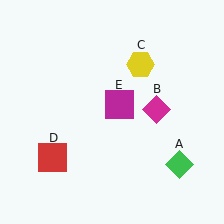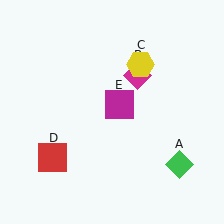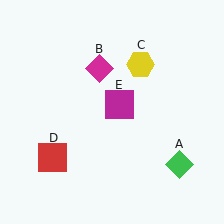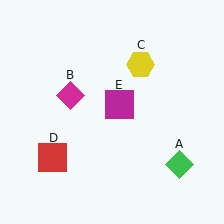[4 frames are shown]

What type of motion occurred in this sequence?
The magenta diamond (object B) rotated counterclockwise around the center of the scene.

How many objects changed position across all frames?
1 object changed position: magenta diamond (object B).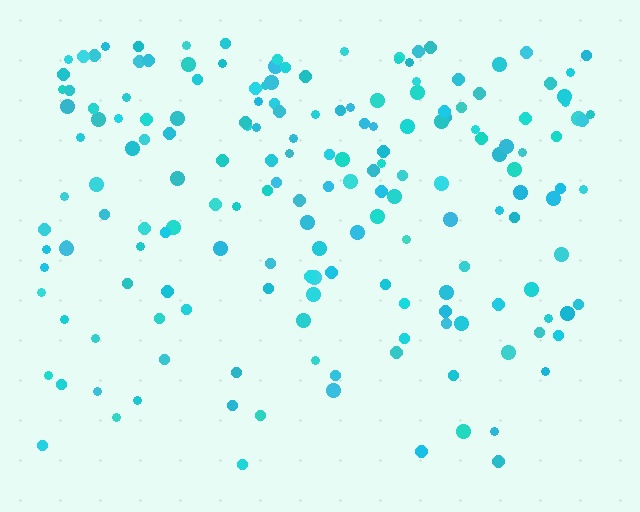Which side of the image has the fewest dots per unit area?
The bottom.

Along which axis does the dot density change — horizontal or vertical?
Vertical.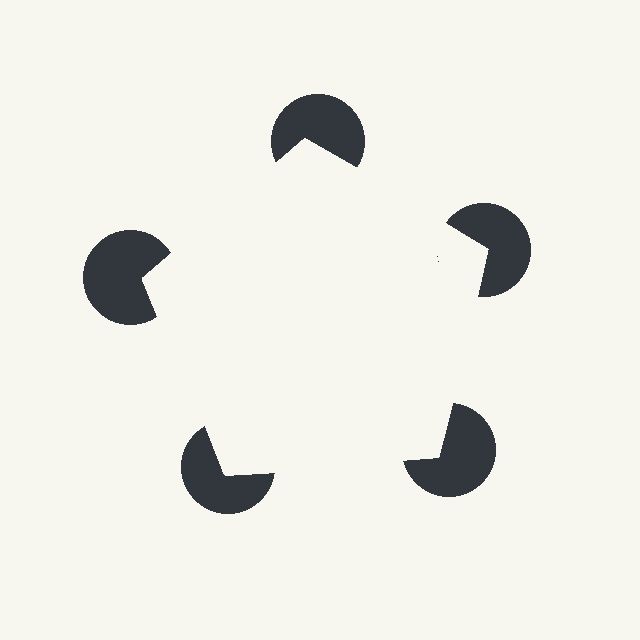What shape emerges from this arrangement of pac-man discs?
An illusory pentagon — its edges are inferred from the aligned wedge cuts in the pac-man discs, not physically drawn.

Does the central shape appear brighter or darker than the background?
It typically appears slightly brighter than the background, even though no actual brightness change is drawn.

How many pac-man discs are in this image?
There are 5 — one at each vertex of the illusory pentagon.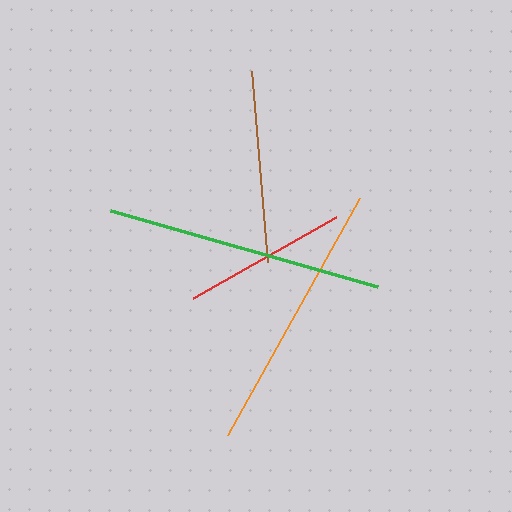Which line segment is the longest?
The green line is the longest at approximately 278 pixels.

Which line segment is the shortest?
The red line is the shortest at approximately 164 pixels.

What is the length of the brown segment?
The brown segment is approximately 191 pixels long.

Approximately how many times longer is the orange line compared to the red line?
The orange line is approximately 1.7 times the length of the red line.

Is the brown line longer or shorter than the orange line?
The orange line is longer than the brown line.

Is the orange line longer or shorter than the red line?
The orange line is longer than the red line.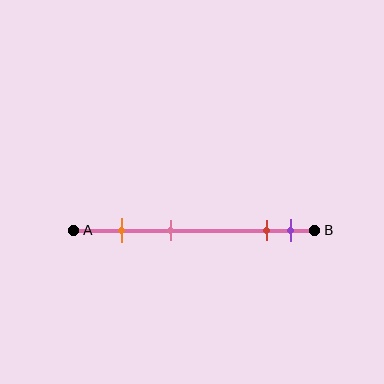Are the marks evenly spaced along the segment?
No, the marks are not evenly spaced.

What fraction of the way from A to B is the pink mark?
The pink mark is approximately 40% (0.4) of the way from A to B.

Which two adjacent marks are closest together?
The red and purple marks are the closest adjacent pair.